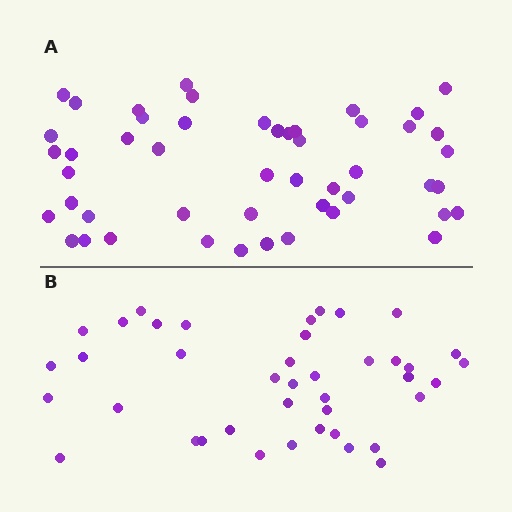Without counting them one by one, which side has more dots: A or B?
Region A (the top region) has more dots.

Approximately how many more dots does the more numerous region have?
Region A has roughly 8 or so more dots than region B.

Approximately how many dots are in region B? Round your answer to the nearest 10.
About 40 dots. (The exact count is 41, which rounds to 40.)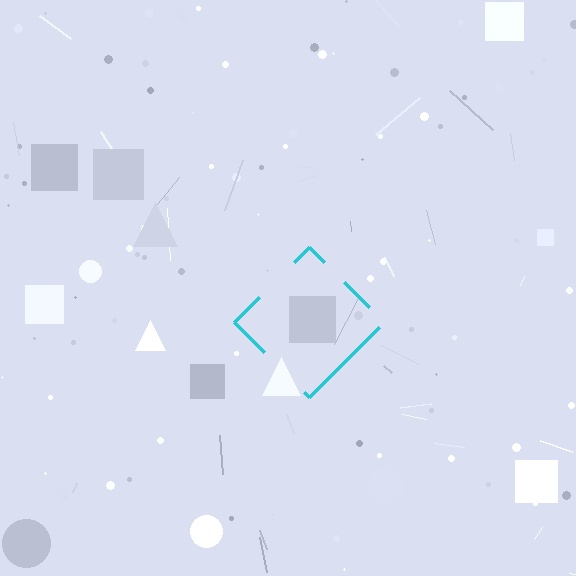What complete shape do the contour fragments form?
The contour fragments form a diamond.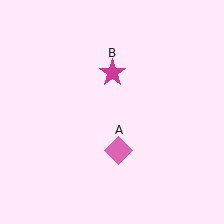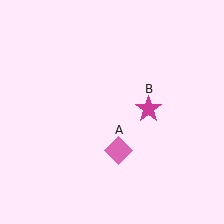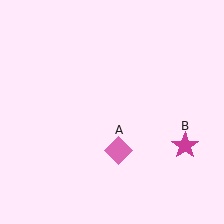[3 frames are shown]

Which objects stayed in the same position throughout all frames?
Pink diamond (object A) remained stationary.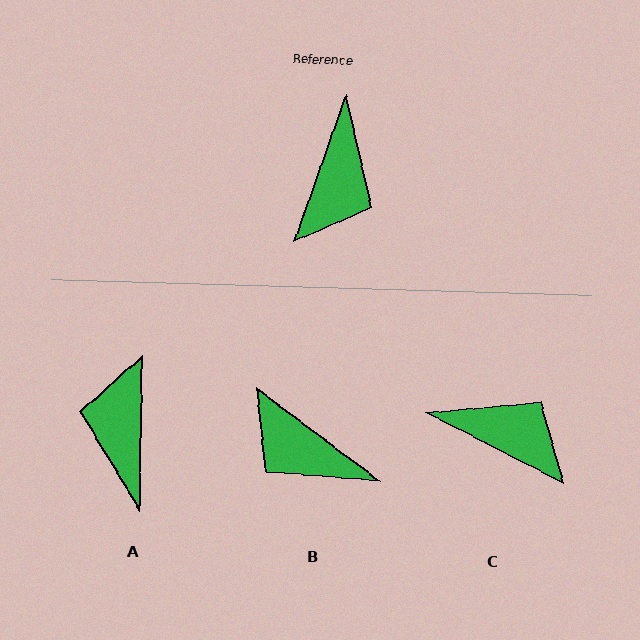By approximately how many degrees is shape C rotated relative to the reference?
Approximately 82 degrees counter-clockwise.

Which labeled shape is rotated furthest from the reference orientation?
A, about 161 degrees away.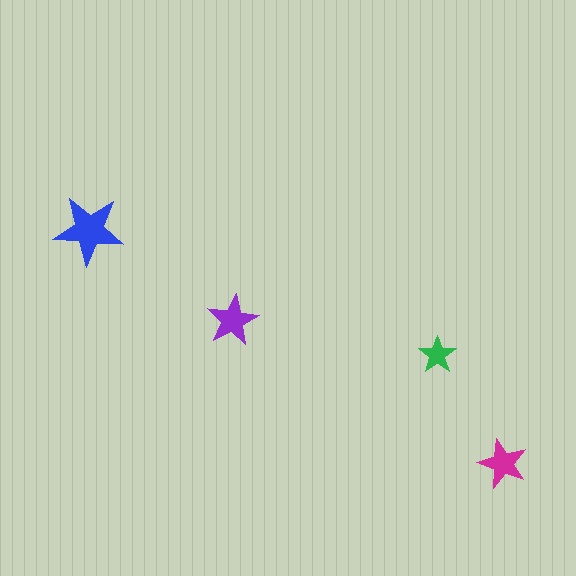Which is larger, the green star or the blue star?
The blue one.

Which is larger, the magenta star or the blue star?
The blue one.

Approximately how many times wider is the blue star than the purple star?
About 1.5 times wider.